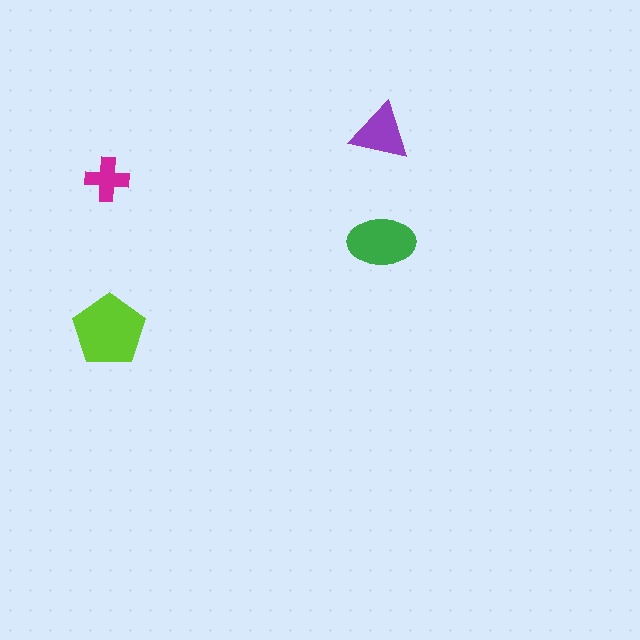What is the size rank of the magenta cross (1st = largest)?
4th.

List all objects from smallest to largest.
The magenta cross, the purple triangle, the green ellipse, the lime pentagon.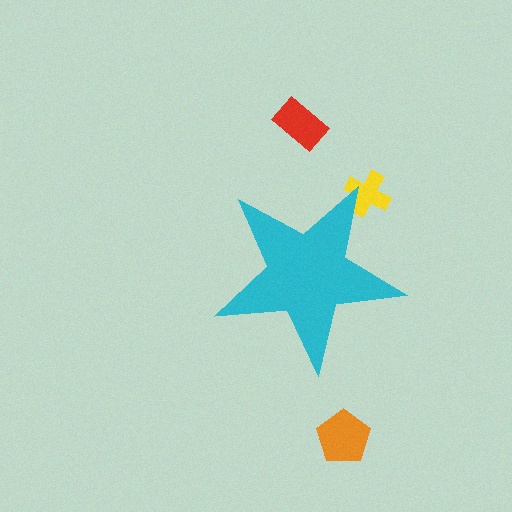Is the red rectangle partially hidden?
No, the red rectangle is fully visible.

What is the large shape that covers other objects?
A cyan star.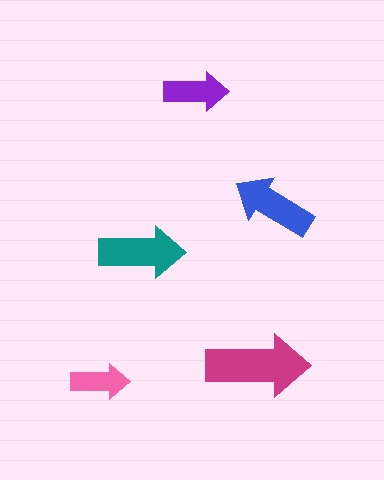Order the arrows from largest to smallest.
the magenta one, the teal one, the blue one, the purple one, the pink one.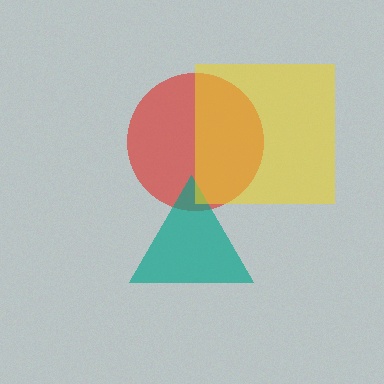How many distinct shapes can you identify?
There are 3 distinct shapes: a red circle, a teal triangle, a yellow square.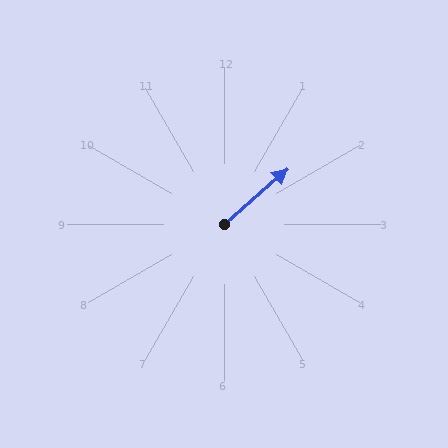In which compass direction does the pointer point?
Northeast.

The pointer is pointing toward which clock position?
Roughly 2 o'clock.